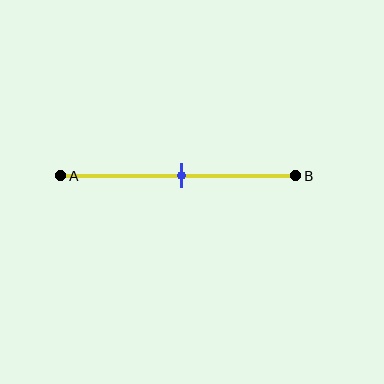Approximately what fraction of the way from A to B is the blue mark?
The blue mark is approximately 50% of the way from A to B.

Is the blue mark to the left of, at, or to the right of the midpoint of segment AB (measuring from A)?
The blue mark is approximately at the midpoint of segment AB.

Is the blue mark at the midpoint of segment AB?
Yes, the mark is approximately at the midpoint.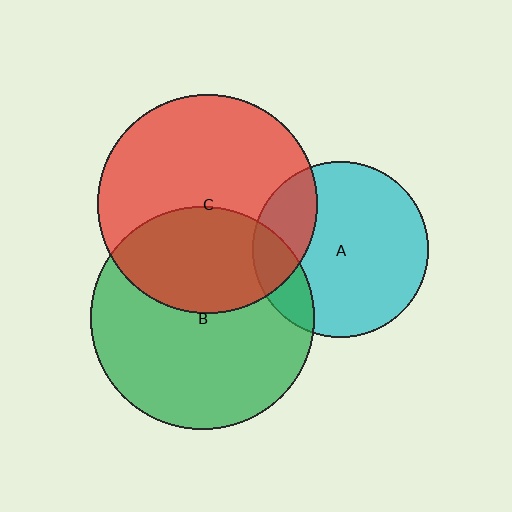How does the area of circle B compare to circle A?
Approximately 1.6 times.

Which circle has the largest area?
Circle B (green).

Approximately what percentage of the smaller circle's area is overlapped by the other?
Approximately 40%.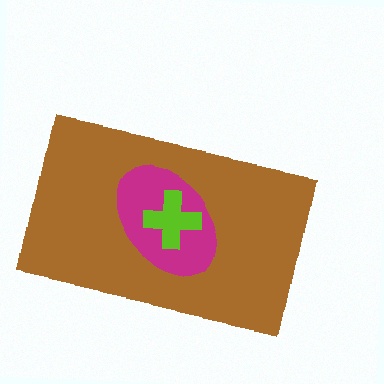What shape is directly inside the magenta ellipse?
The lime cross.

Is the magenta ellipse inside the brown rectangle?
Yes.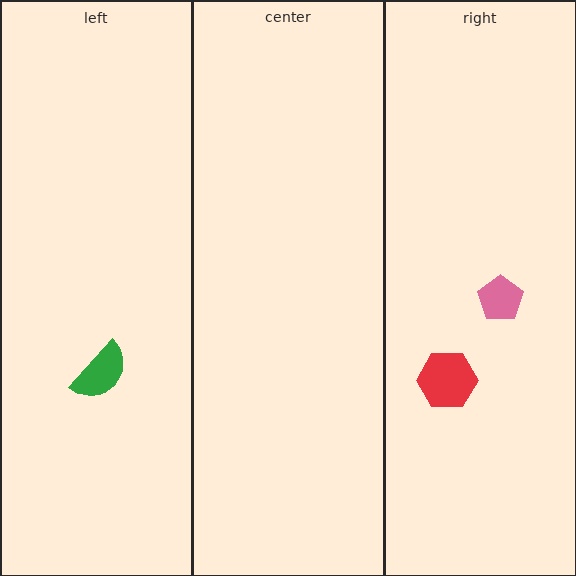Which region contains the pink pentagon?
The right region.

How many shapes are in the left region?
1.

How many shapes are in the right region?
2.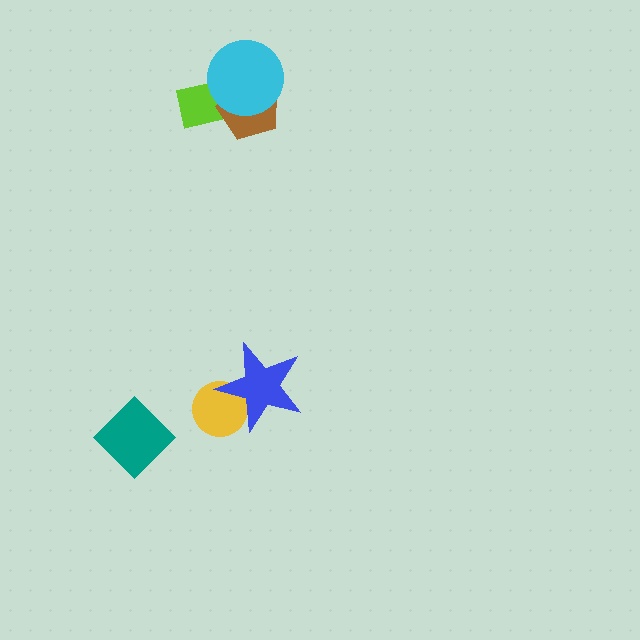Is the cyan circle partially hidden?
No, no other shape covers it.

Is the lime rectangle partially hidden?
Yes, it is partially covered by another shape.